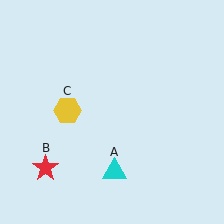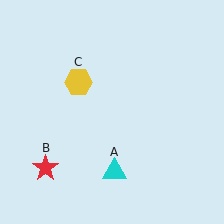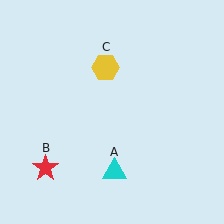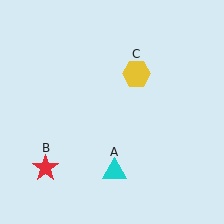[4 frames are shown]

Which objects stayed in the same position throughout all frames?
Cyan triangle (object A) and red star (object B) remained stationary.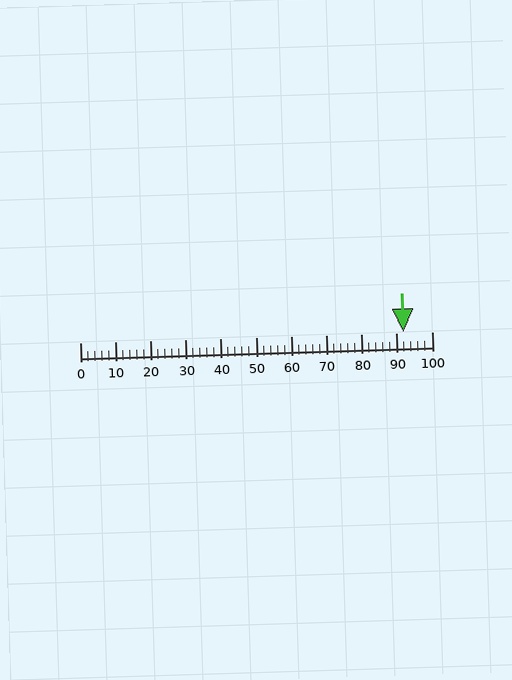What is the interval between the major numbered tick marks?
The major tick marks are spaced 10 units apart.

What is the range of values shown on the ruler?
The ruler shows values from 0 to 100.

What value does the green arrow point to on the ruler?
The green arrow points to approximately 92.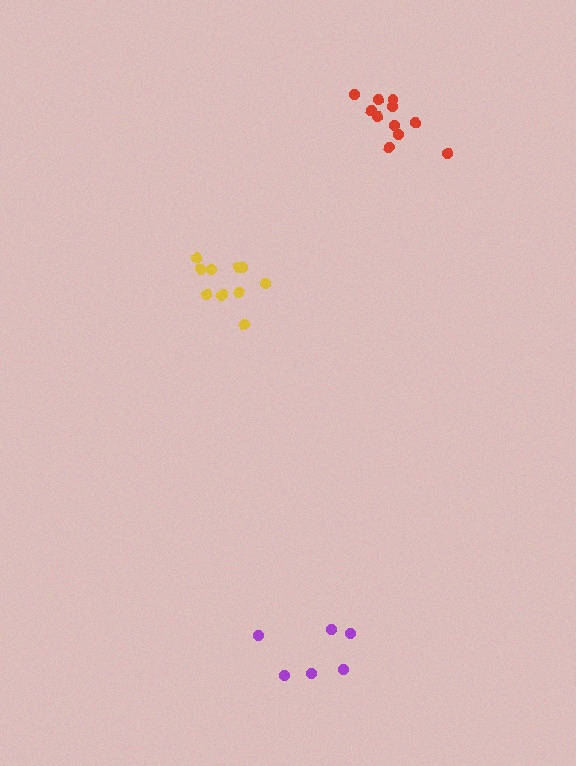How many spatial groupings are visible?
There are 3 spatial groupings.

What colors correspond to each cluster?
The clusters are colored: purple, yellow, red.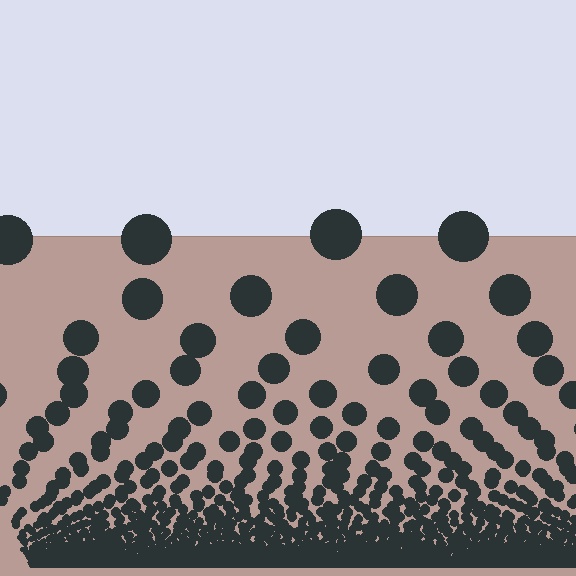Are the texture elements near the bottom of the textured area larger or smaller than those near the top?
Smaller. The gradient is inverted — elements near the bottom are smaller and denser.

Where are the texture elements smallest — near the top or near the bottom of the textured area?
Near the bottom.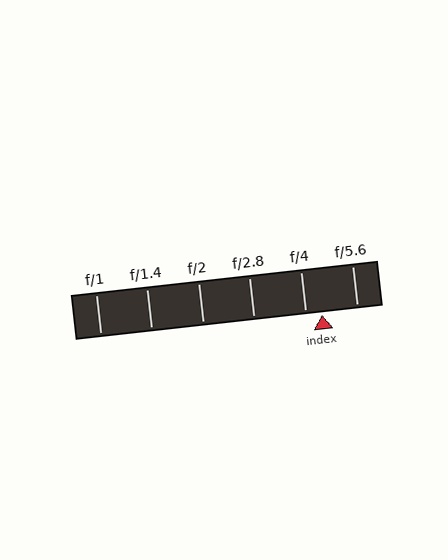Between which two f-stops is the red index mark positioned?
The index mark is between f/4 and f/5.6.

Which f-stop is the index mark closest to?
The index mark is closest to f/4.